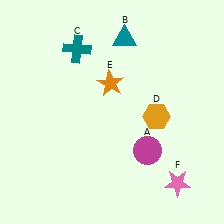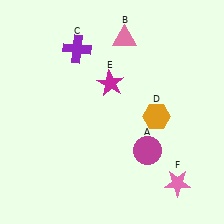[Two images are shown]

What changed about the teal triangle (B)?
In Image 1, B is teal. In Image 2, it changed to pink.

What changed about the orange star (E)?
In Image 1, E is orange. In Image 2, it changed to magenta.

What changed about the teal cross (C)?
In Image 1, C is teal. In Image 2, it changed to purple.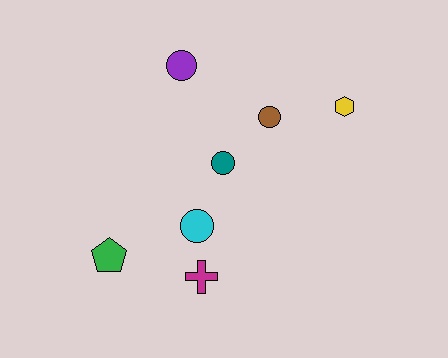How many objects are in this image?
There are 7 objects.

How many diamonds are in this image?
There are no diamonds.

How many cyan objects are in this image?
There is 1 cyan object.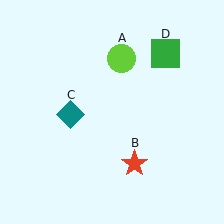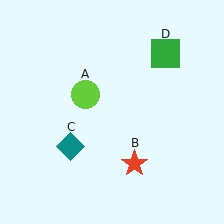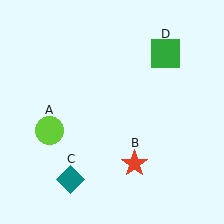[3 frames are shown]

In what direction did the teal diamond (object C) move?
The teal diamond (object C) moved down.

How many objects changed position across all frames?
2 objects changed position: lime circle (object A), teal diamond (object C).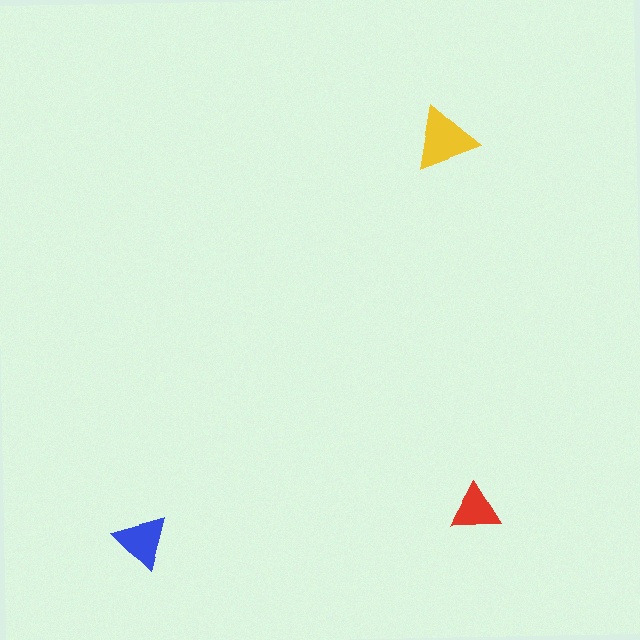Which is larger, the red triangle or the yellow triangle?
The yellow one.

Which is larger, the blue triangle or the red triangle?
The blue one.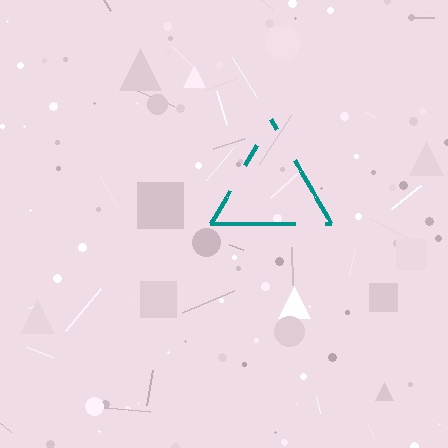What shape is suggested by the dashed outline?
The dashed outline suggests a triangle.